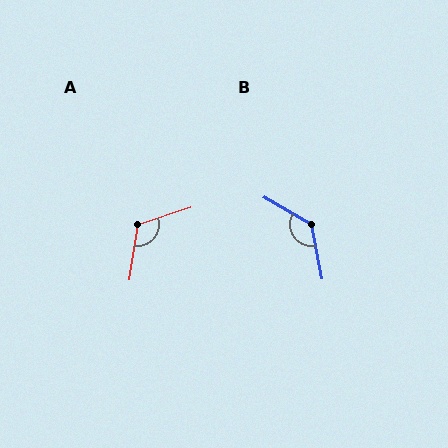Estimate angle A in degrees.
Approximately 117 degrees.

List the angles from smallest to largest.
A (117°), B (131°).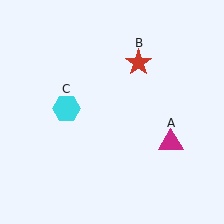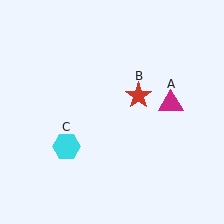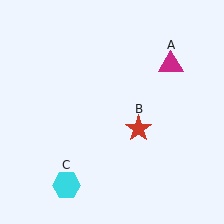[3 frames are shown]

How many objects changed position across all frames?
3 objects changed position: magenta triangle (object A), red star (object B), cyan hexagon (object C).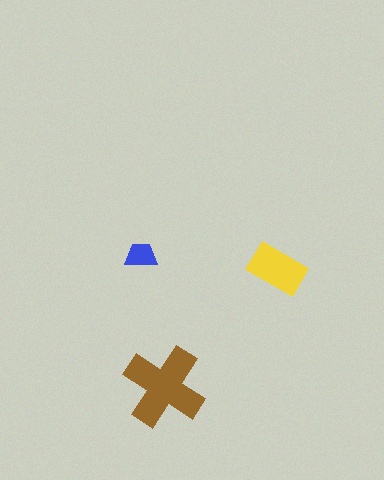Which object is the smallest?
The blue trapezoid.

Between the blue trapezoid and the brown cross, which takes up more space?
The brown cross.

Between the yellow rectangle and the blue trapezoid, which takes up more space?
The yellow rectangle.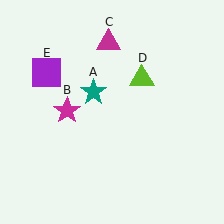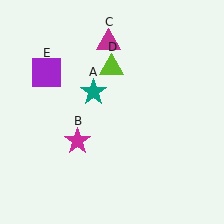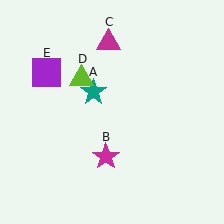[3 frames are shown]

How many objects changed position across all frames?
2 objects changed position: magenta star (object B), lime triangle (object D).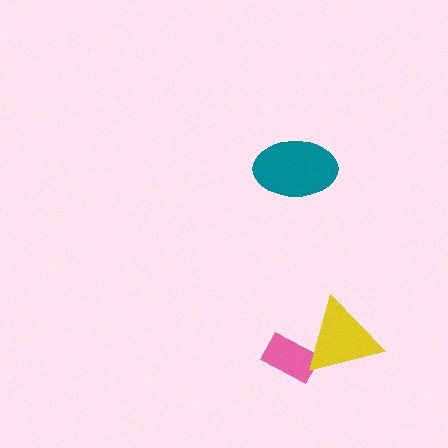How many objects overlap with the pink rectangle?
1 object overlaps with the pink rectangle.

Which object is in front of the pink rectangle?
The yellow triangle is in front of the pink rectangle.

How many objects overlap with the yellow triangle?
1 object overlaps with the yellow triangle.